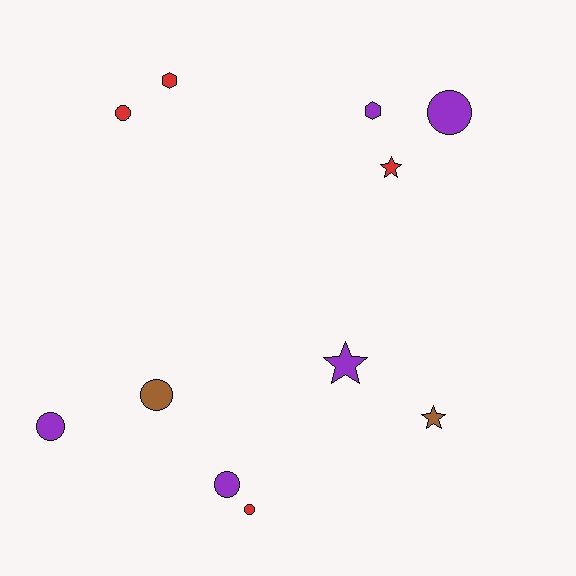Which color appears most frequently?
Purple, with 5 objects.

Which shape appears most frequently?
Circle, with 6 objects.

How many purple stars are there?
There is 1 purple star.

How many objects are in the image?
There are 11 objects.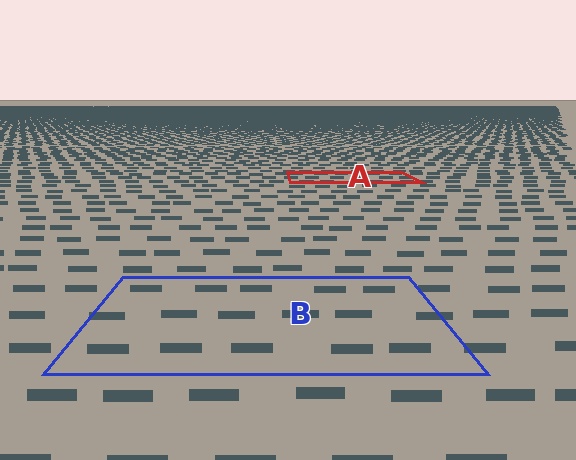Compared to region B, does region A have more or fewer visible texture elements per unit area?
Region A has more texture elements per unit area — they are packed more densely because it is farther away.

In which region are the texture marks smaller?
The texture marks are smaller in region A, because it is farther away.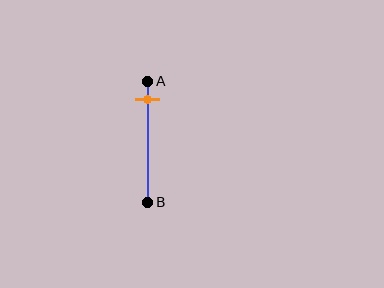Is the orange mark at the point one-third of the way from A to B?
No, the mark is at about 15% from A, not at the 33% one-third point.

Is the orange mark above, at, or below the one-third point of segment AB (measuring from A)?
The orange mark is above the one-third point of segment AB.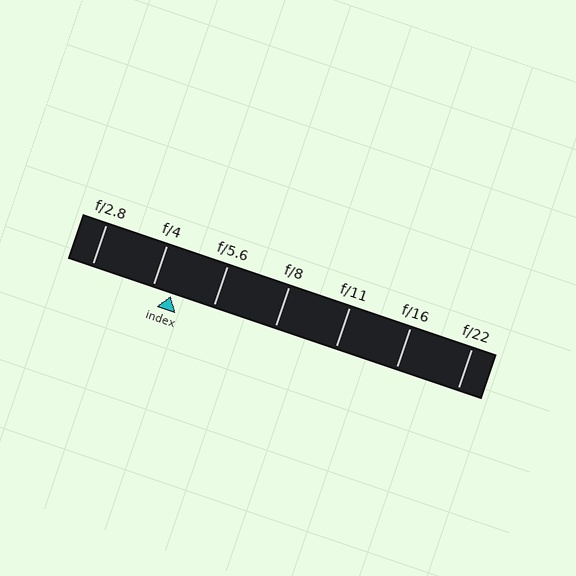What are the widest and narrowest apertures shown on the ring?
The widest aperture shown is f/2.8 and the narrowest is f/22.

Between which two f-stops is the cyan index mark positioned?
The index mark is between f/4 and f/5.6.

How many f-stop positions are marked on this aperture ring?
There are 7 f-stop positions marked.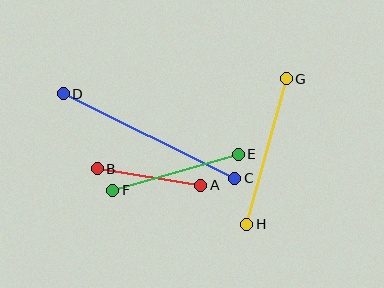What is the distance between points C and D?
The distance is approximately 191 pixels.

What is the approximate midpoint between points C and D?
The midpoint is at approximately (149, 136) pixels.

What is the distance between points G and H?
The distance is approximately 151 pixels.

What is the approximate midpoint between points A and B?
The midpoint is at approximately (149, 177) pixels.